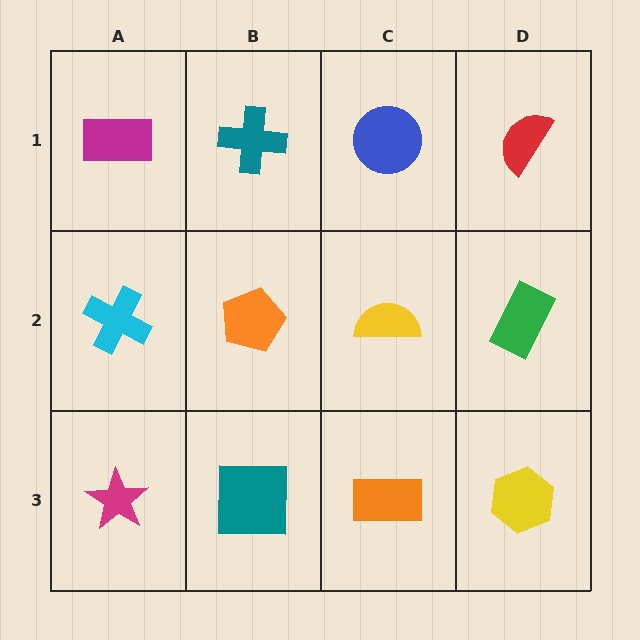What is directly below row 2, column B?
A teal square.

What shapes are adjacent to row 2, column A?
A magenta rectangle (row 1, column A), a magenta star (row 3, column A), an orange pentagon (row 2, column B).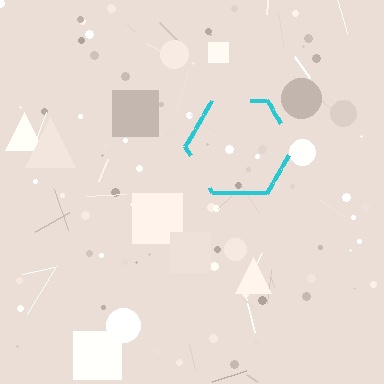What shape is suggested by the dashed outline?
The dashed outline suggests a hexagon.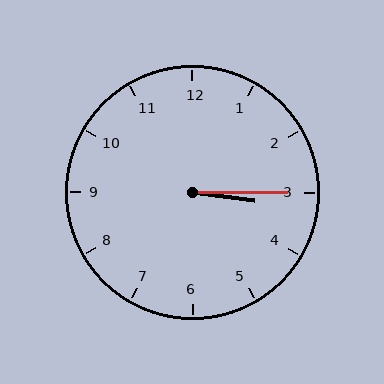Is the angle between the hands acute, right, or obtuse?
It is acute.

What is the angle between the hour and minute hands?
Approximately 8 degrees.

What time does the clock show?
3:15.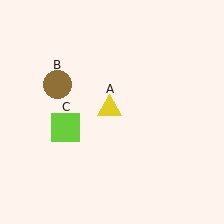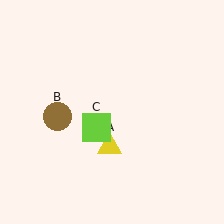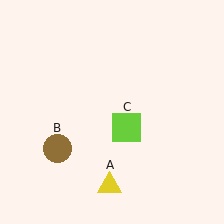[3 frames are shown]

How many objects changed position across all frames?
3 objects changed position: yellow triangle (object A), brown circle (object B), lime square (object C).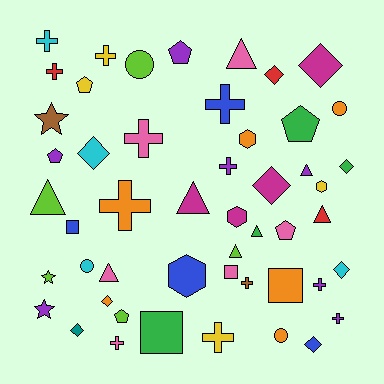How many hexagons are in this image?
There are 4 hexagons.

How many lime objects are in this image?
There are 5 lime objects.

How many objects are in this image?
There are 50 objects.